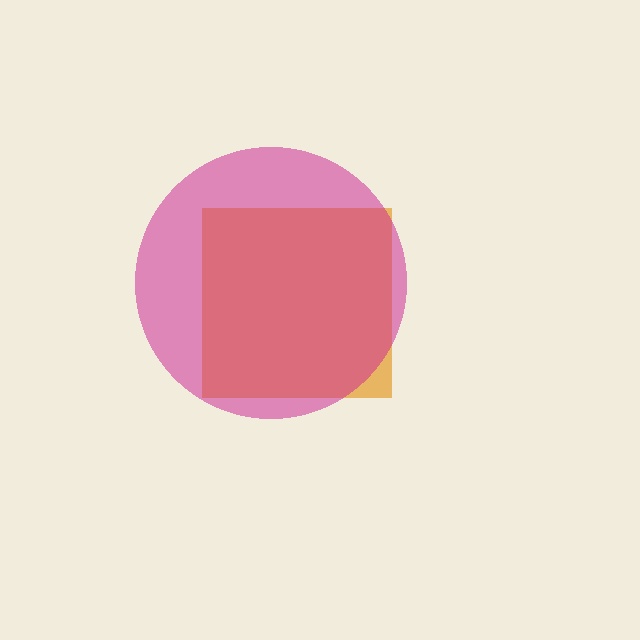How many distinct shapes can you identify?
There are 2 distinct shapes: an orange square, a magenta circle.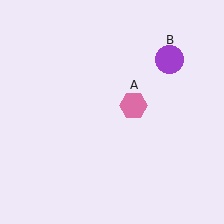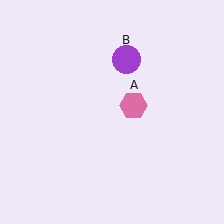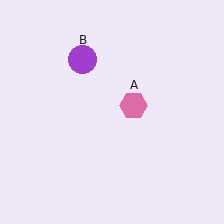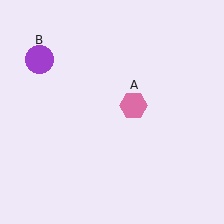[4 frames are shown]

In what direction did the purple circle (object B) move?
The purple circle (object B) moved left.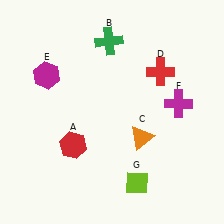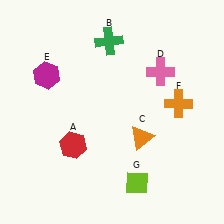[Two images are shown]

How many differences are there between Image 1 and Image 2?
There are 2 differences between the two images.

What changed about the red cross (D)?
In Image 1, D is red. In Image 2, it changed to pink.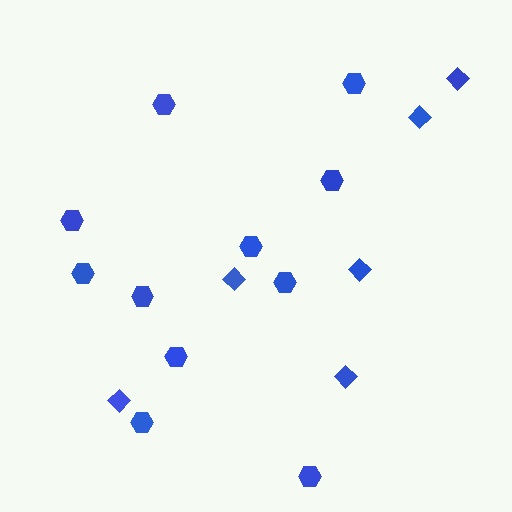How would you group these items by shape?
There are 2 groups: one group of hexagons (11) and one group of diamonds (6).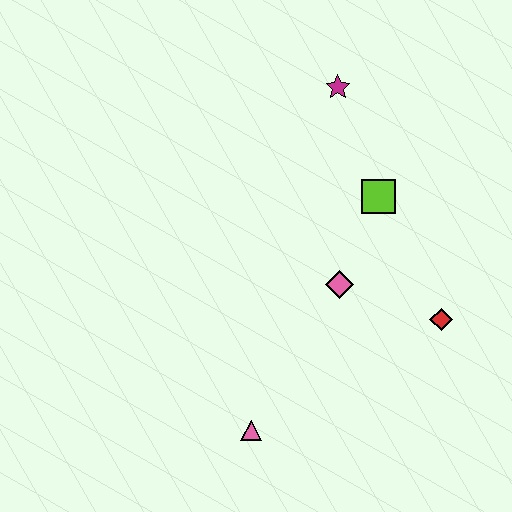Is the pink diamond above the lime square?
No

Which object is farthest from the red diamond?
The magenta star is farthest from the red diamond.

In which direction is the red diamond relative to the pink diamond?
The red diamond is to the right of the pink diamond.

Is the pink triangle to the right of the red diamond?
No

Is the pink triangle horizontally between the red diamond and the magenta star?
No